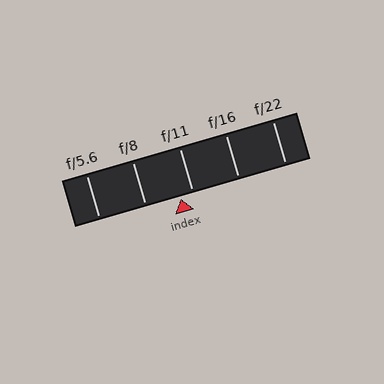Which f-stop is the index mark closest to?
The index mark is closest to f/11.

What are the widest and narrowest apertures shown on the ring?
The widest aperture shown is f/5.6 and the narrowest is f/22.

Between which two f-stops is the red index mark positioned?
The index mark is between f/8 and f/11.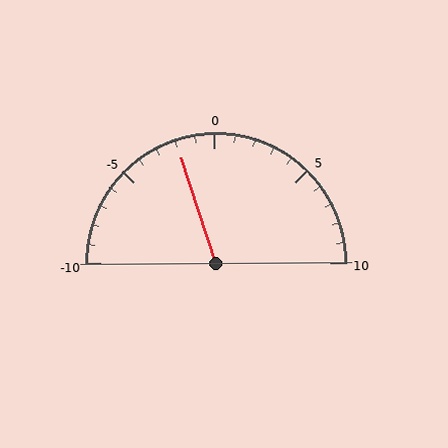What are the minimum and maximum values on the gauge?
The gauge ranges from -10 to 10.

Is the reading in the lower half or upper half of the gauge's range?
The reading is in the lower half of the range (-10 to 10).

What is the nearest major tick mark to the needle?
The nearest major tick mark is 0.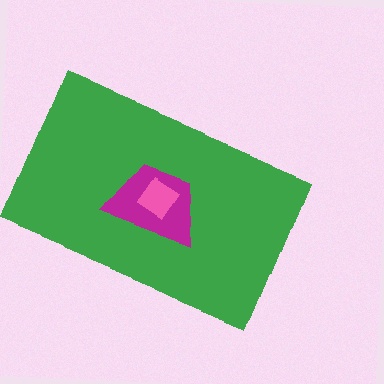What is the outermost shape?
The green rectangle.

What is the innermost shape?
The pink diamond.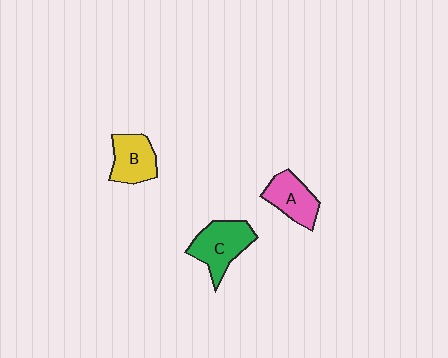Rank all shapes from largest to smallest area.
From largest to smallest: C (green), B (yellow), A (pink).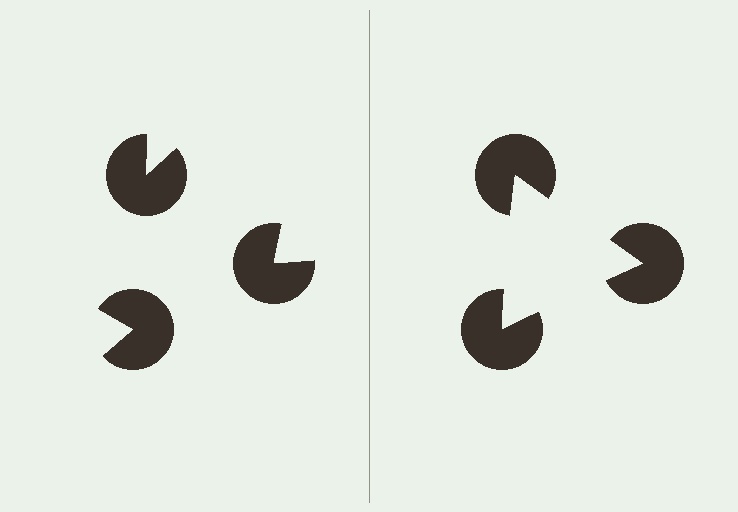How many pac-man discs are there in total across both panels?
6 — 3 on each side.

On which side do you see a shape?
An illusory triangle appears on the right side. On the left side the wedge cuts are rotated, so no coherent shape forms.